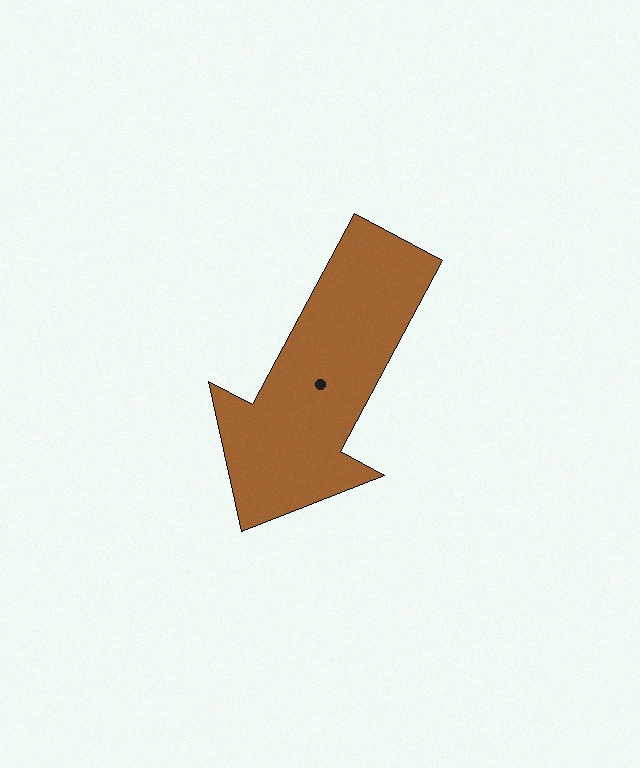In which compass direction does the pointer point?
Southwest.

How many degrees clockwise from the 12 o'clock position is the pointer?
Approximately 208 degrees.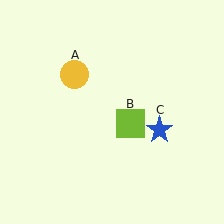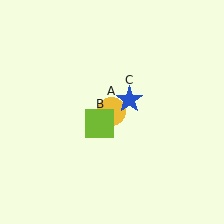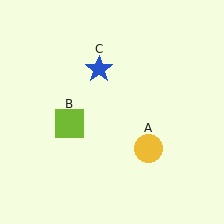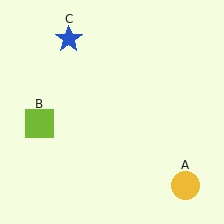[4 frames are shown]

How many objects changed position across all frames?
3 objects changed position: yellow circle (object A), lime square (object B), blue star (object C).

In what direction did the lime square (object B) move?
The lime square (object B) moved left.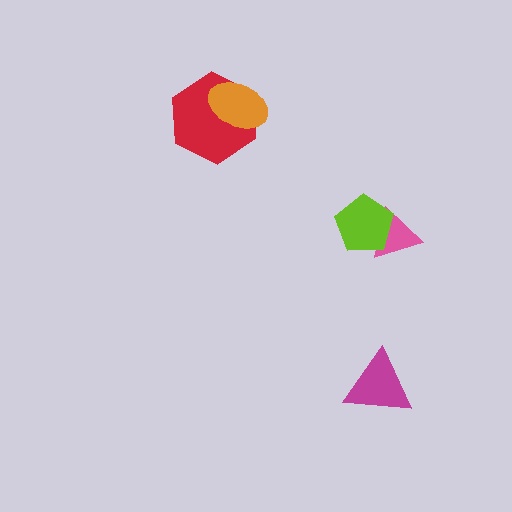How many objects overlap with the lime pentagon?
1 object overlaps with the lime pentagon.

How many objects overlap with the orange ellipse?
1 object overlaps with the orange ellipse.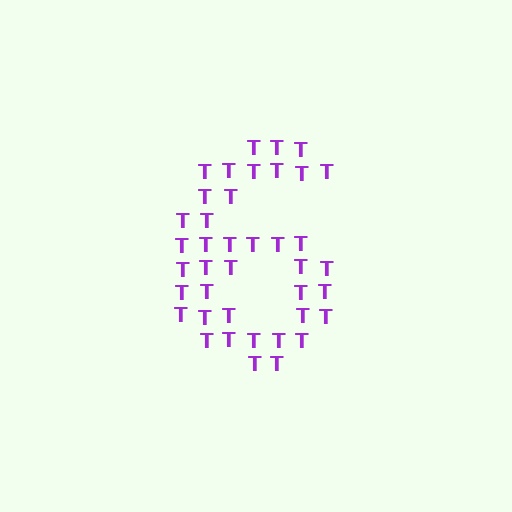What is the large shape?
The large shape is the digit 6.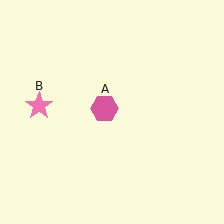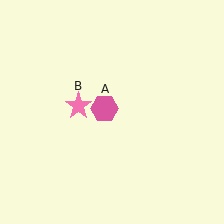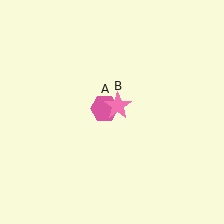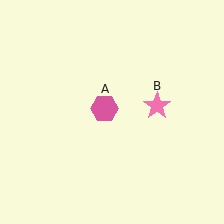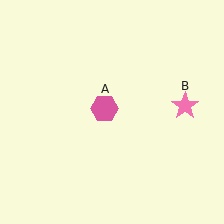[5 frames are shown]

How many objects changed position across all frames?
1 object changed position: pink star (object B).